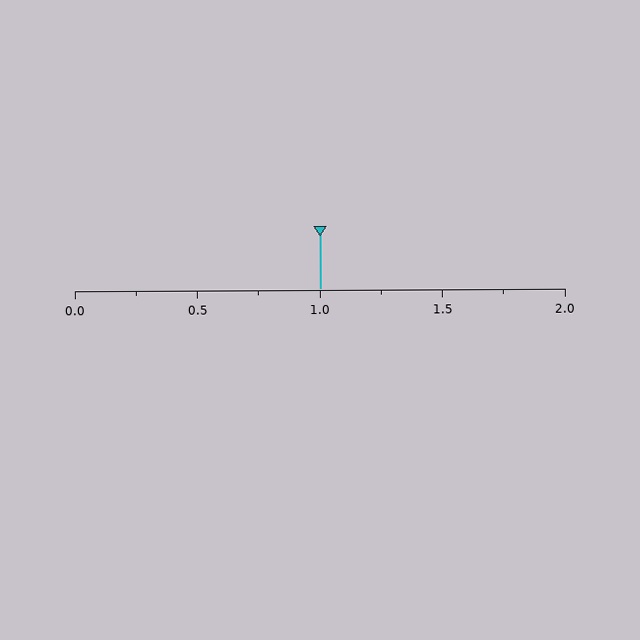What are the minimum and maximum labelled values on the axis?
The axis runs from 0.0 to 2.0.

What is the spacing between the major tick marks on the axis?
The major ticks are spaced 0.5 apart.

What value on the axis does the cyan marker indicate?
The marker indicates approximately 1.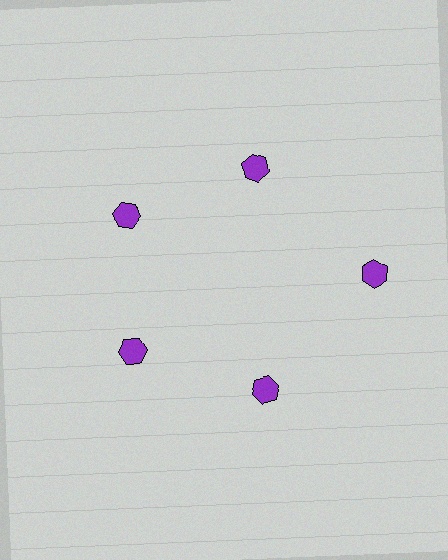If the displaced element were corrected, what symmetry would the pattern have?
It would have 5-fold rotational symmetry — the pattern would map onto itself every 72 degrees.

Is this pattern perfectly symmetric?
No. The 5 purple hexagons are arranged in a ring, but one element near the 3 o'clock position is pushed outward from the center, breaking the 5-fold rotational symmetry.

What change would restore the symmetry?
The symmetry would be restored by moving it inward, back onto the ring so that all 5 hexagons sit at equal angles and equal distance from the center.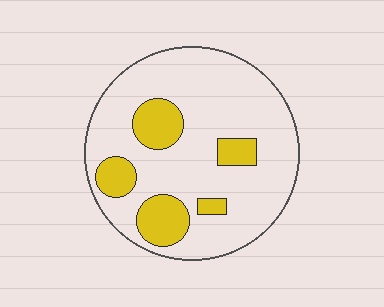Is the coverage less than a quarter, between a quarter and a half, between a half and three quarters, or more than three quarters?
Less than a quarter.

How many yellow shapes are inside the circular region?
5.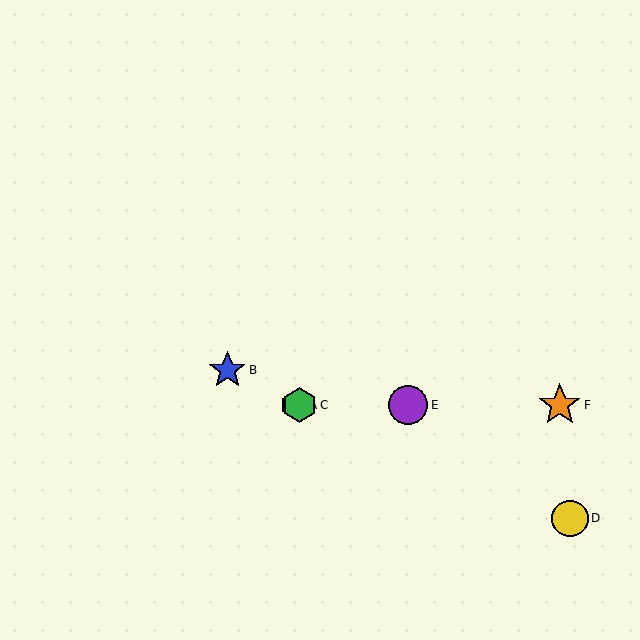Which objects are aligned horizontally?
Objects A, C, E, F are aligned horizontally.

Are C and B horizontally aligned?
No, C is at y≈405 and B is at y≈370.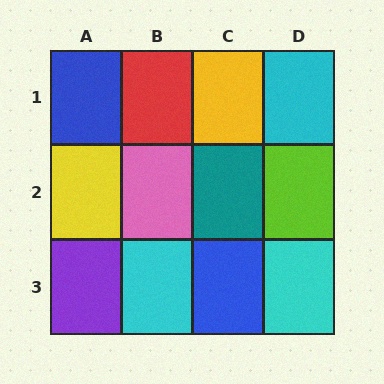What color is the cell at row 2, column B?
Pink.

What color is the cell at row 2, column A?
Yellow.